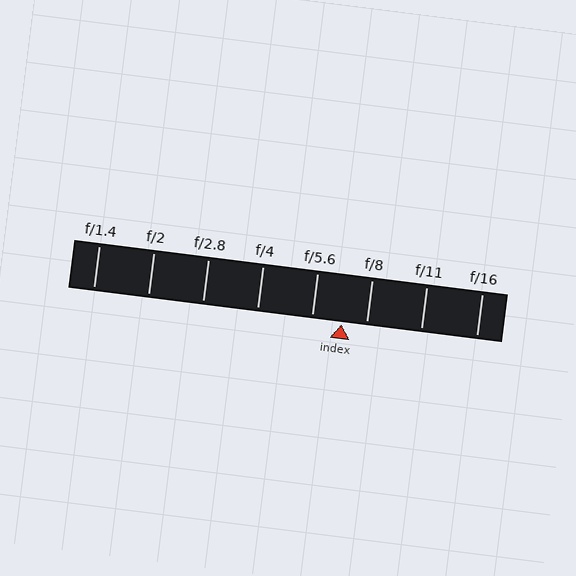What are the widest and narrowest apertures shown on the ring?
The widest aperture shown is f/1.4 and the narrowest is f/16.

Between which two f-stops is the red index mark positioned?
The index mark is between f/5.6 and f/8.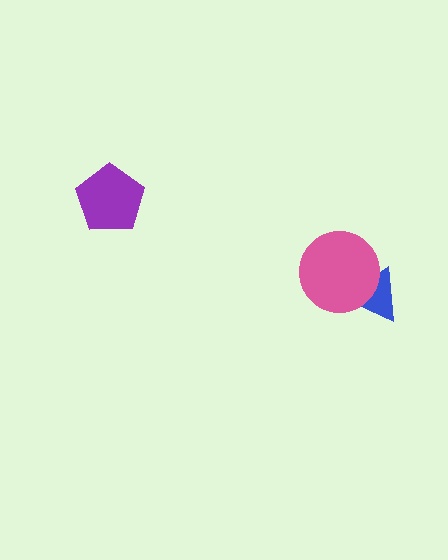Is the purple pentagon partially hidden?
No, no other shape covers it.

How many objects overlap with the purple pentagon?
0 objects overlap with the purple pentagon.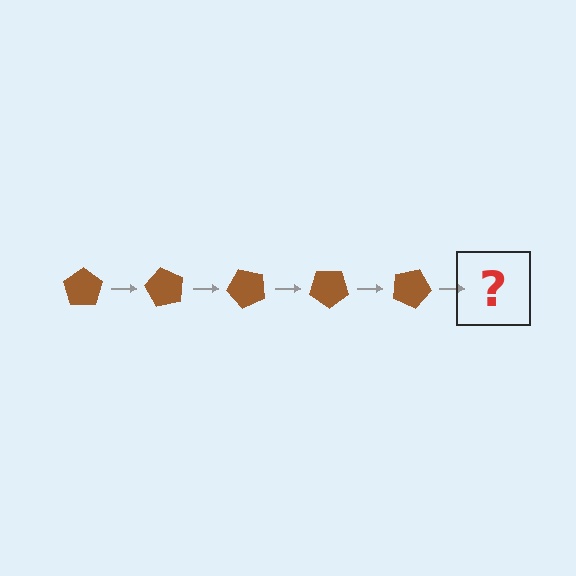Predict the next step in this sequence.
The next step is a brown pentagon rotated 300 degrees.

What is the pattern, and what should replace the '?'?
The pattern is that the pentagon rotates 60 degrees each step. The '?' should be a brown pentagon rotated 300 degrees.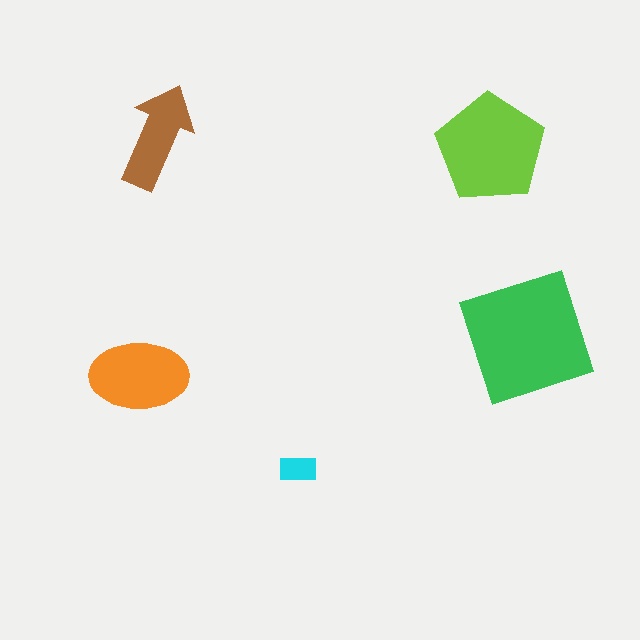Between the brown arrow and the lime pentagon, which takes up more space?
The lime pentagon.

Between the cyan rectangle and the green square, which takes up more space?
The green square.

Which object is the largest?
The green square.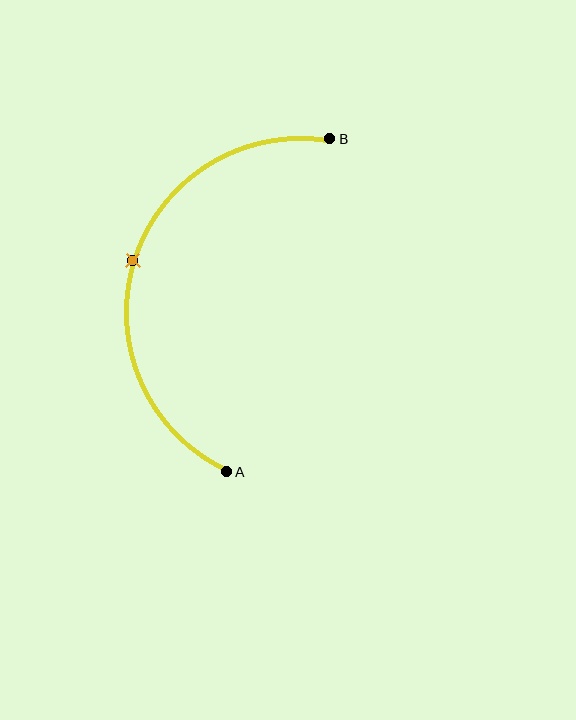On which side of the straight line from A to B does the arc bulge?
The arc bulges to the left of the straight line connecting A and B.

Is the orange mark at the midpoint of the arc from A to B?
Yes. The orange mark lies on the arc at equal arc-length from both A and B — it is the arc midpoint.